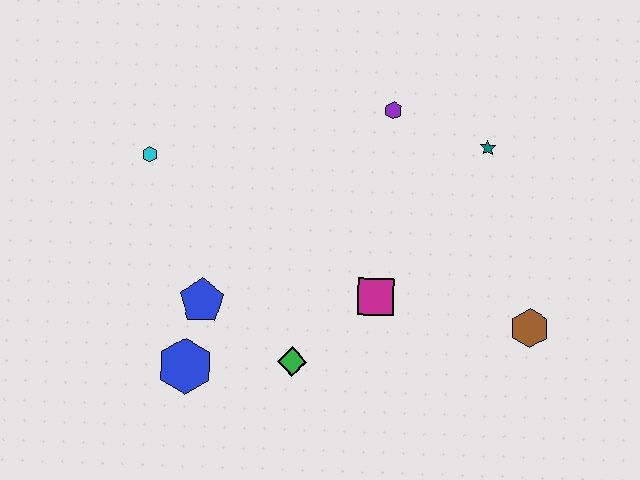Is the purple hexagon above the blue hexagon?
Yes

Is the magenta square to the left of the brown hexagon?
Yes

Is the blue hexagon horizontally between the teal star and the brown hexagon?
No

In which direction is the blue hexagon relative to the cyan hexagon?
The blue hexagon is below the cyan hexagon.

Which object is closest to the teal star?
The purple hexagon is closest to the teal star.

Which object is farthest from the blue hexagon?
The teal star is farthest from the blue hexagon.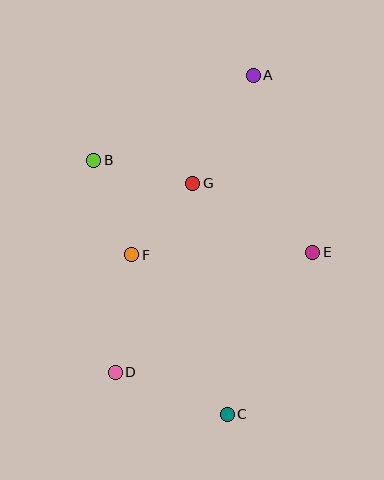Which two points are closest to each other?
Points F and G are closest to each other.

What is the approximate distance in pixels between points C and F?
The distance between C and F is approximately 186 pixels.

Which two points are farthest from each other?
Points A and C are farthest from each other.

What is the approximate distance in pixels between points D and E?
The distance between D and E is approximately 231 pixels.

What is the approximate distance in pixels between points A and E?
The distance between A and E is approximately 186 pixels.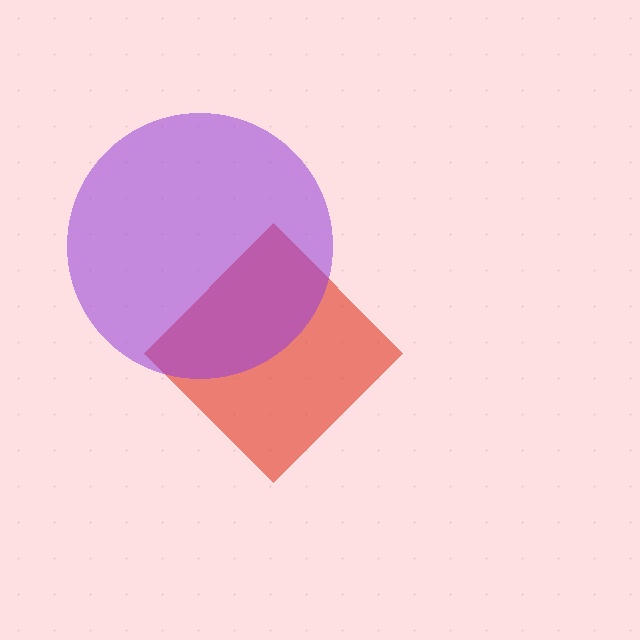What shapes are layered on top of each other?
The layered shapes are: a red diamond, a purple circle.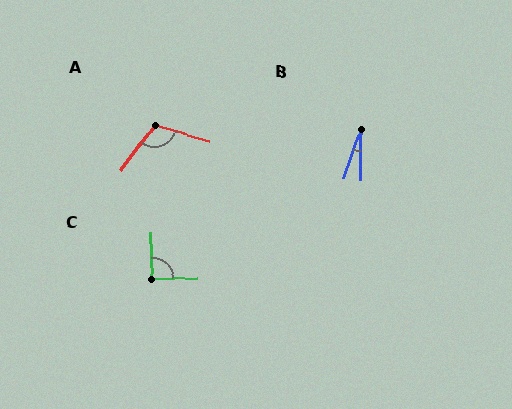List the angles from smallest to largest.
B (20°), C (89°), A (110°).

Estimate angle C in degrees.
Approximately 89 degrees.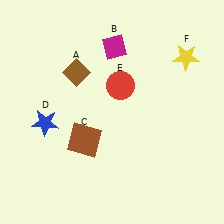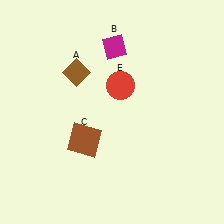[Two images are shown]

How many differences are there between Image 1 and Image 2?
There are 2 differences between the two images.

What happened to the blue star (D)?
The blue star (D) was removed in Image 2. It was in the bottom-left area of Image 1.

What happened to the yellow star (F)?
The yellow star (F) was removed in Image 2. It was in the top-right area of Image 1.